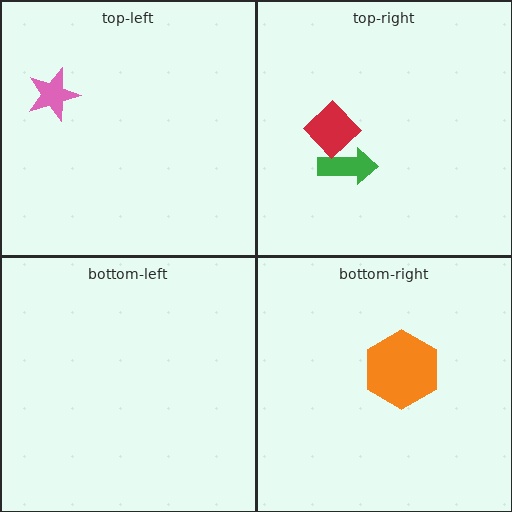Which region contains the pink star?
The top-left region.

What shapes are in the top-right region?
The green arrow, the red diamond.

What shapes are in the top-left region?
The pink star.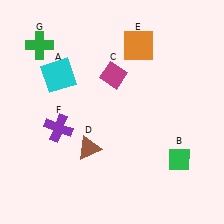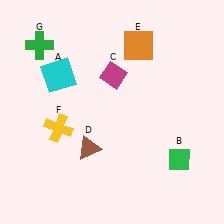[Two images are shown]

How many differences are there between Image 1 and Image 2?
There is 1 difference between the two images.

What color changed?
The cross (F) changed from purple in Image 1 to yellow in Image 2.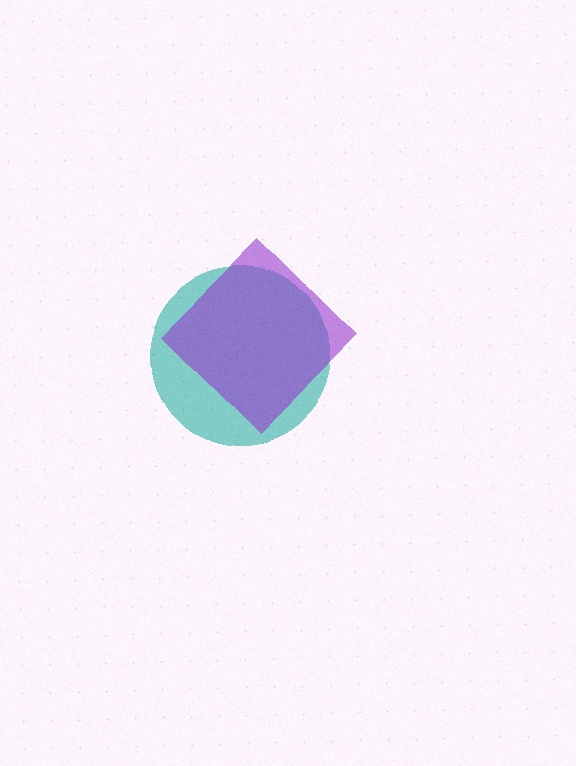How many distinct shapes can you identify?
There are 2 distinct shapes: a teal circle, a purple diamond.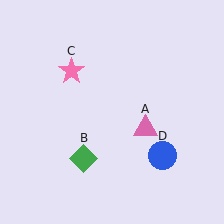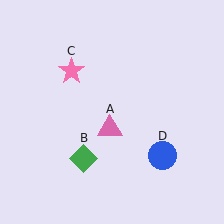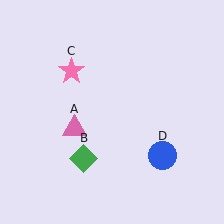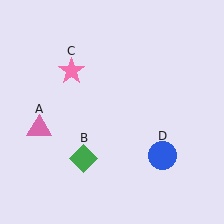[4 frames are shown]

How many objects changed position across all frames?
1 object changed position: pink triangle (object A).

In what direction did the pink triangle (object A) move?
The pink triangle (object A) moved left.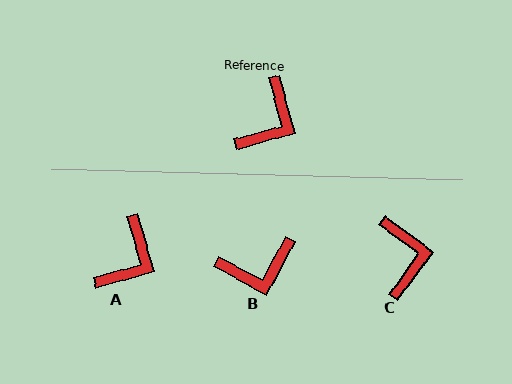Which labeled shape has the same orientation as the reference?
A.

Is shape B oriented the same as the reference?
No, it is off by about 44 degrees.